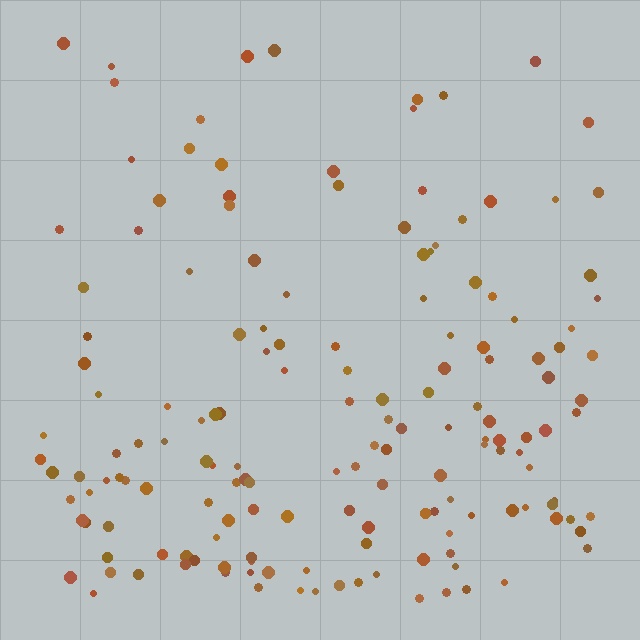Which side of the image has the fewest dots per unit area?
The top.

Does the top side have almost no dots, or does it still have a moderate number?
Still a moderate number, just noticeably fewer than the bottom.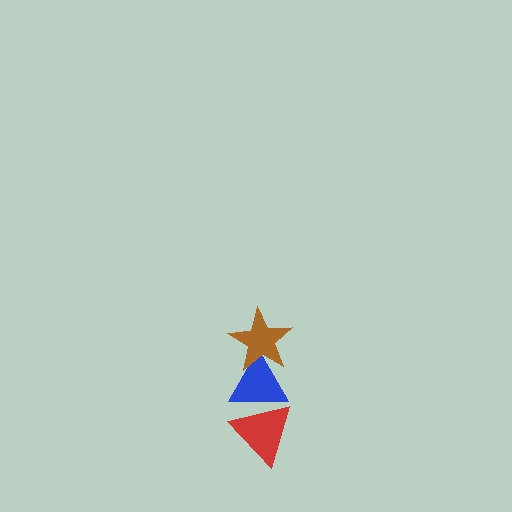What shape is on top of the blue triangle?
The brown star is on top of the blue triangle.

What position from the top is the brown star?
The brown star is 1st from the top.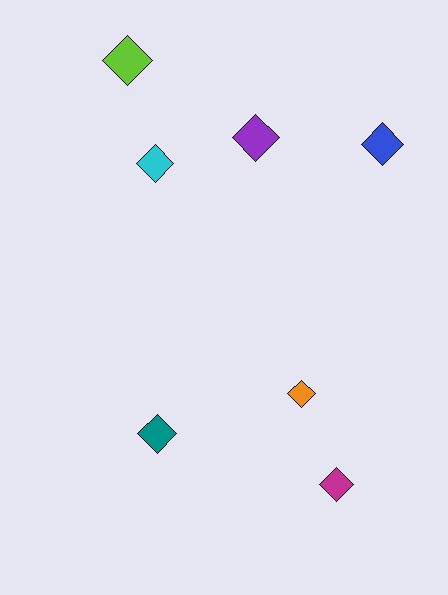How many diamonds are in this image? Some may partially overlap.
There are 7 diamonds.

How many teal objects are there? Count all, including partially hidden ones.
There is 1 teal object.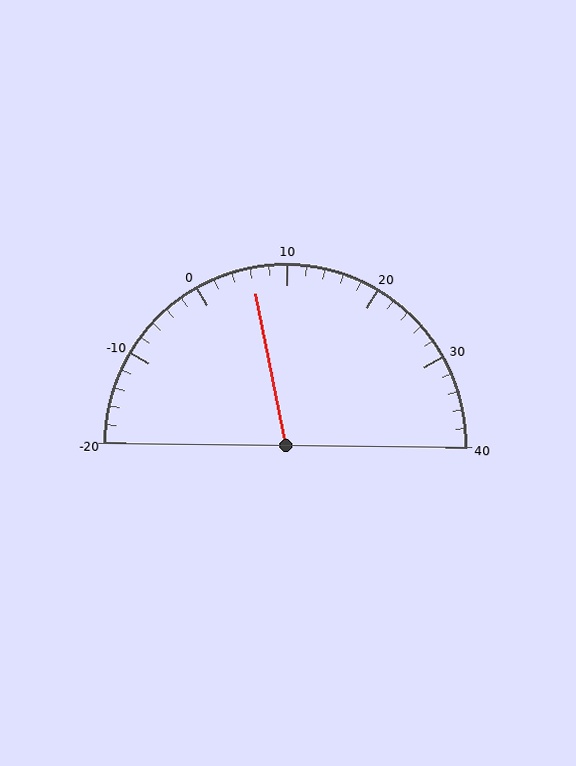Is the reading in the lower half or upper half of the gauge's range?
The reading is in the lower half of the range (-20 to 40).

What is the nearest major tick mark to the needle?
The nearest major tick mark is 10.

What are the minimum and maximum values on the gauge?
The gauge ranges from -20 to 40.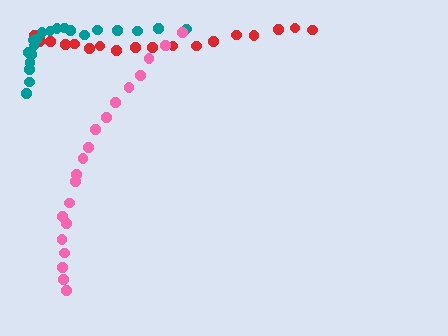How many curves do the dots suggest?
There are 3 distinct paths.